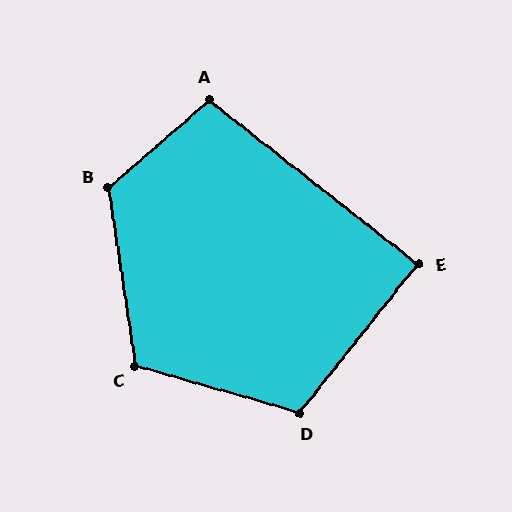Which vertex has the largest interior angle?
B, at approximately 122 degrees.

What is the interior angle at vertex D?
Approximately 113 degrees (obtuse).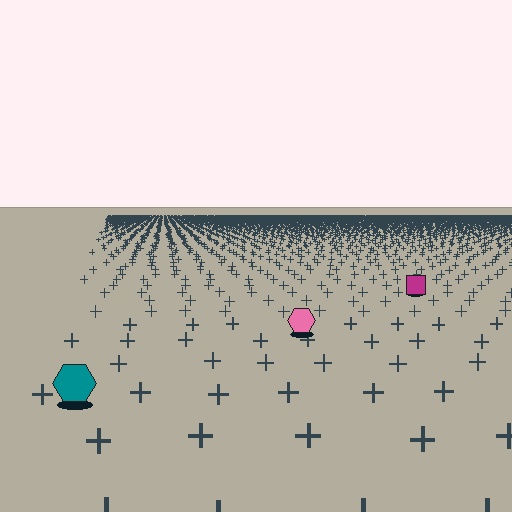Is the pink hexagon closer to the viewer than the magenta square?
Yes. The pink hexagon is closer — you can tell from the texture gradient: the ground texture is coarser near it.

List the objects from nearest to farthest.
From nearest to farthest: the teal hexagon, the pink hexagon, the magenta square.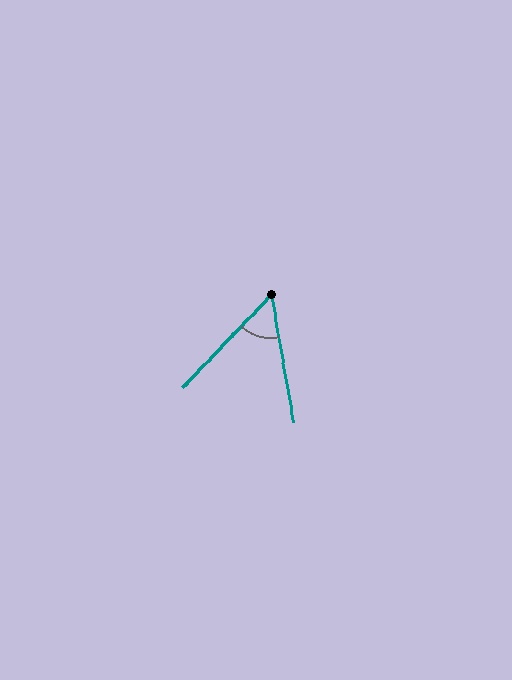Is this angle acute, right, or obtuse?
It is acute.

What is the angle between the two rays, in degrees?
Approximately 54 degrees.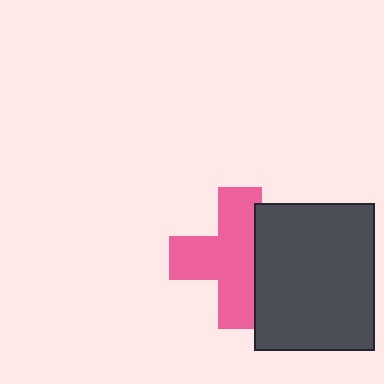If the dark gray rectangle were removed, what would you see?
You would see the complete pink cross.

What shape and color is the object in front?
The object in front is a dark gray rectangle.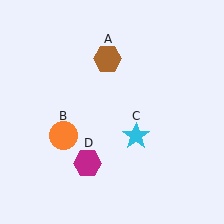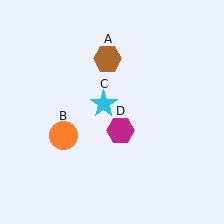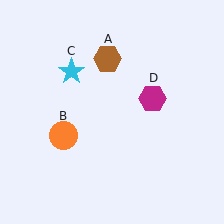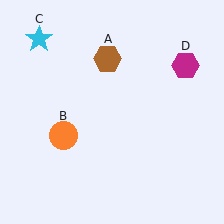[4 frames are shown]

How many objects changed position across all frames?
2 objects changed position: cyan star (object C), magenta hexagon (object D).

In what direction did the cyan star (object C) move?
The cyan star (object C) moved up and to the left.